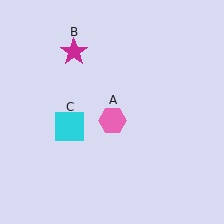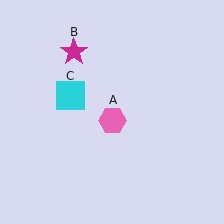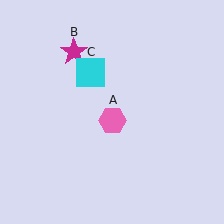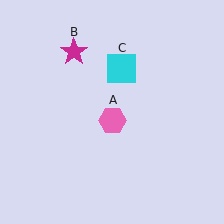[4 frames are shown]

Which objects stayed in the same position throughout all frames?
Pink hexagon (object A) and magenta star (object B) remained stationary.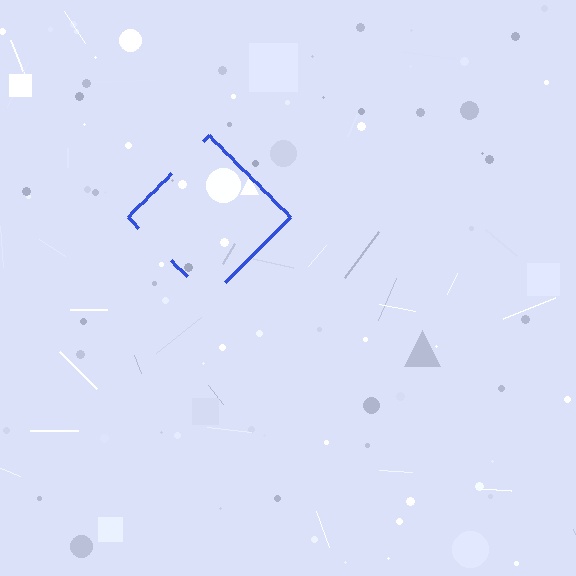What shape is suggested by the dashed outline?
The dashed outline suggests a diamond.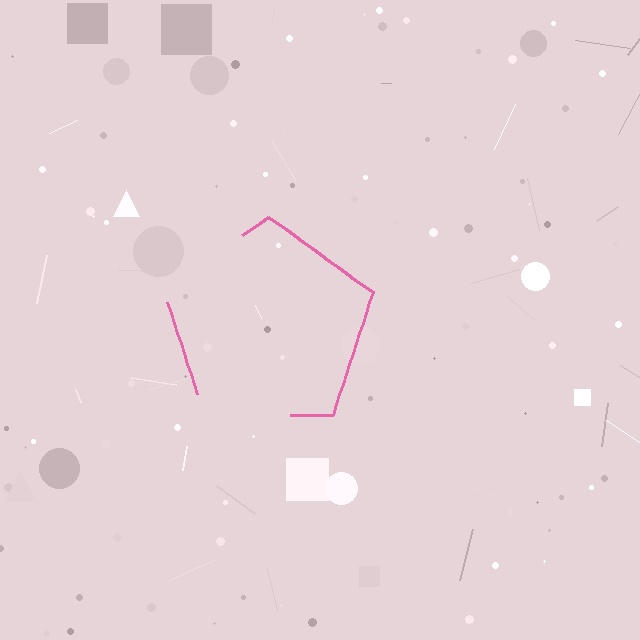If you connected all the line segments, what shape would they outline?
They would outline a pentagon.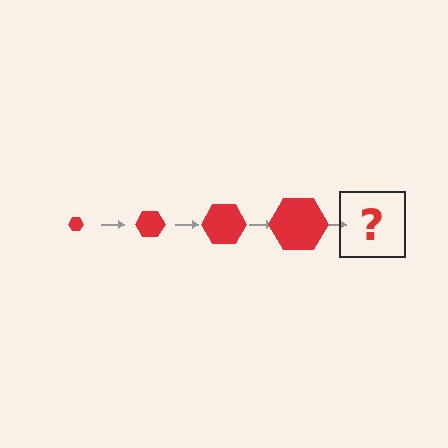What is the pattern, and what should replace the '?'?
The pattern is that the hexagon gets progressively larger each step. The '?' should be a red hexagon, larger than the previous one.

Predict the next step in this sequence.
The next step is a red hexagon, larger than the previous one.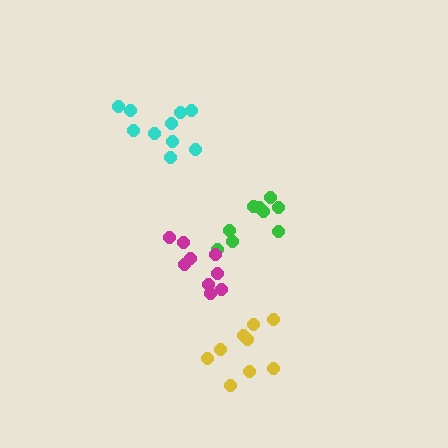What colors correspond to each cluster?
The clusters are colored: green, yellow, cyan, magenta.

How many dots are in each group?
Group 1: 9 dots, Group 2: 9 dots, Group 3: 10 dots, Group 4: 9 dots (37 total).